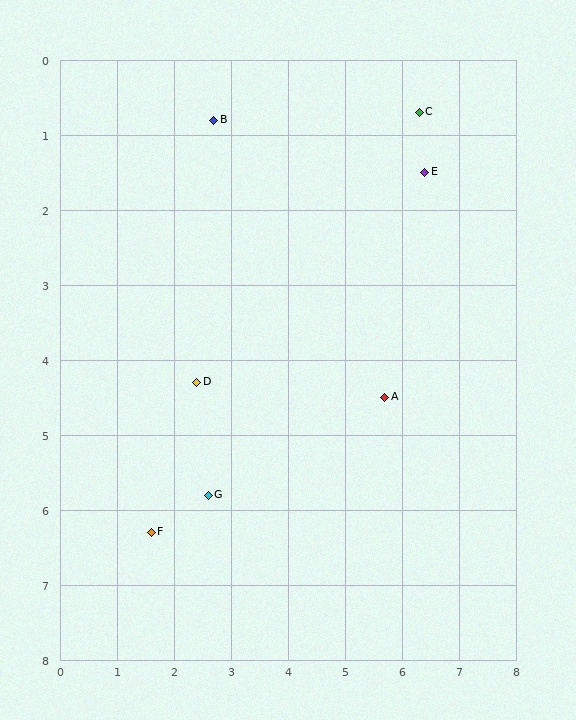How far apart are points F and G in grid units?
Points F and G are about 1.1 grid units apart.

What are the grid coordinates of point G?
Point G is at approximately (2.6, 5.8).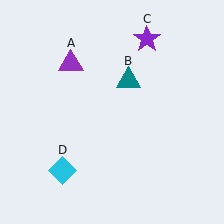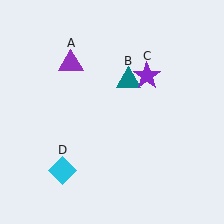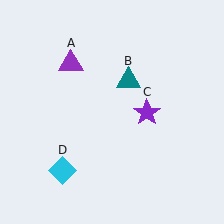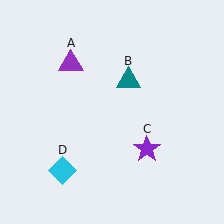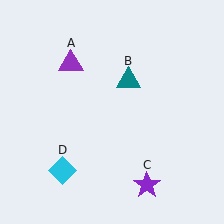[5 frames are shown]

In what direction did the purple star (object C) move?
The purple star (object C) moved down.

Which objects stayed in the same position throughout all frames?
Purple triangle (object A) and teal triangle (object B) and cyan diamond (object D) remained stationary.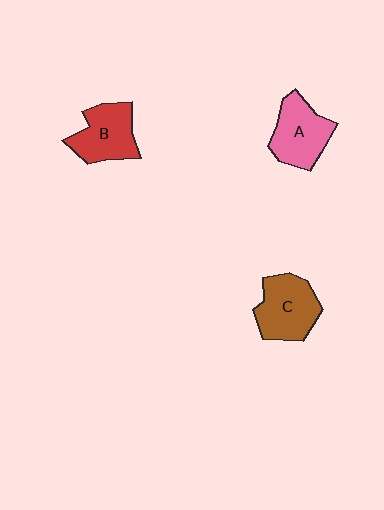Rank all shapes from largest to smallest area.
From largest to smallest: C (brown), A (pink), B (red).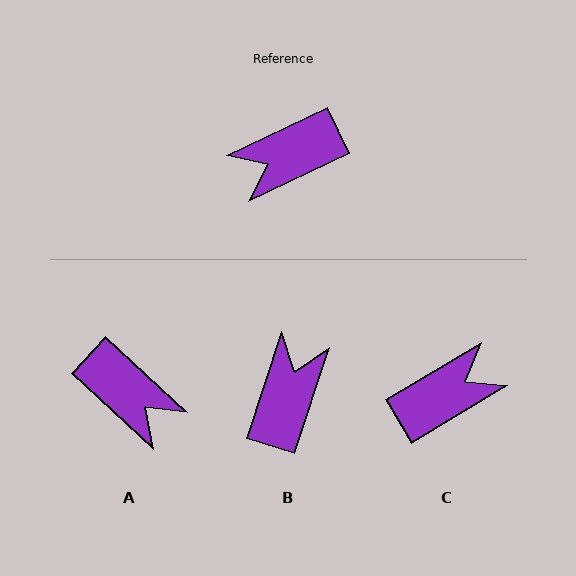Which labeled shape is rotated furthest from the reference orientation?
C, about 174 degrees away.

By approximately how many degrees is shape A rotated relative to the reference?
Approximately 112 degrees counter-clockwise.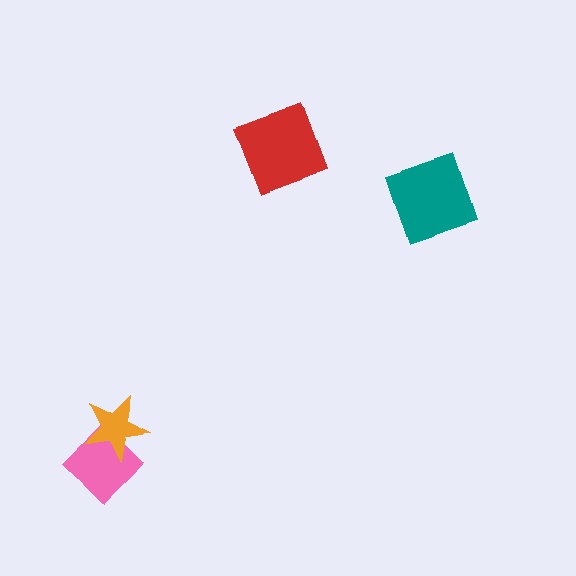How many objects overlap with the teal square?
0 objects overlap with the teal square.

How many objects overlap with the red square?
0 objects overlap with the red square.